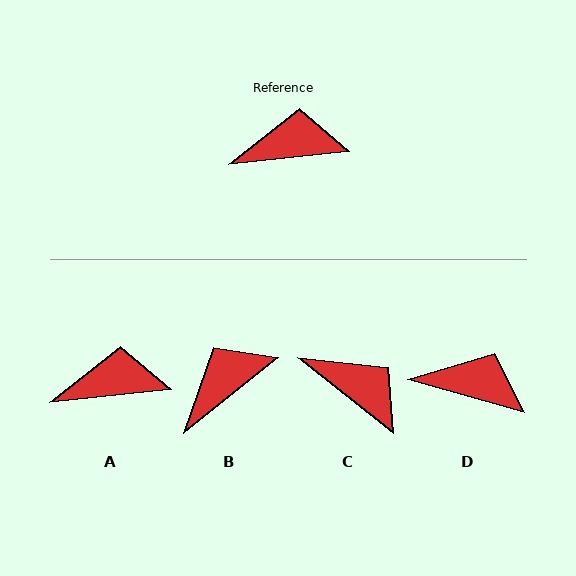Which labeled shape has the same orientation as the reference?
A.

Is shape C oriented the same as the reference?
No, it is off by about 45 degrees.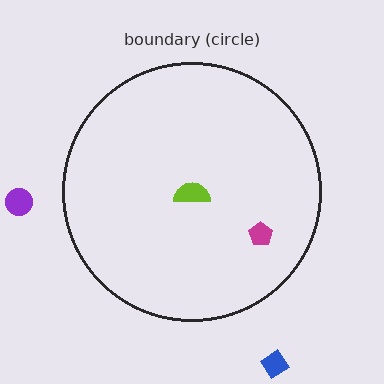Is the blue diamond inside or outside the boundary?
Outside.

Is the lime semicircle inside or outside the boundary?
Inside.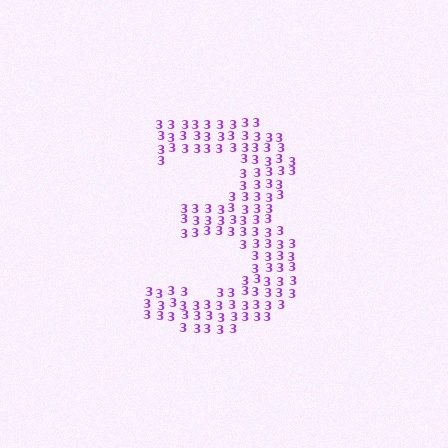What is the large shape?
The large shape is the digit 3.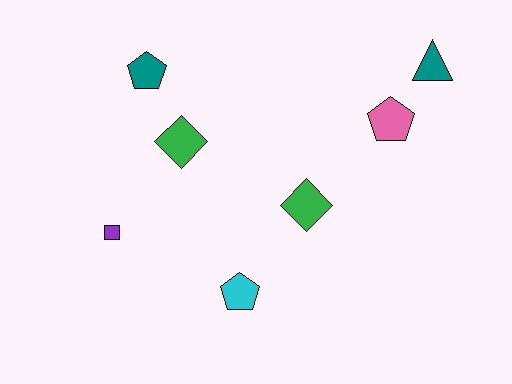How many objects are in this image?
There are 7 objects.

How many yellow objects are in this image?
There are no yellow objects.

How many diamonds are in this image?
There are 2 diamonds.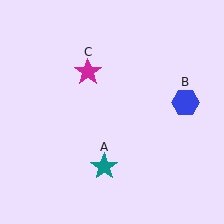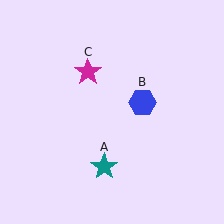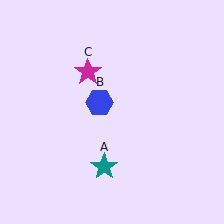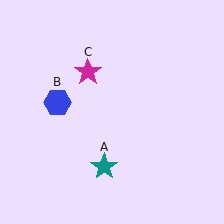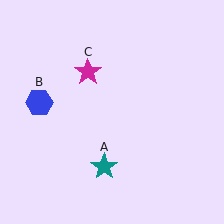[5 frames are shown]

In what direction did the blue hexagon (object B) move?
The blue hexagon (object B) moved left.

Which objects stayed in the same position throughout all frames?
Teal star (object A) and magenta star (object C) remained stationary.